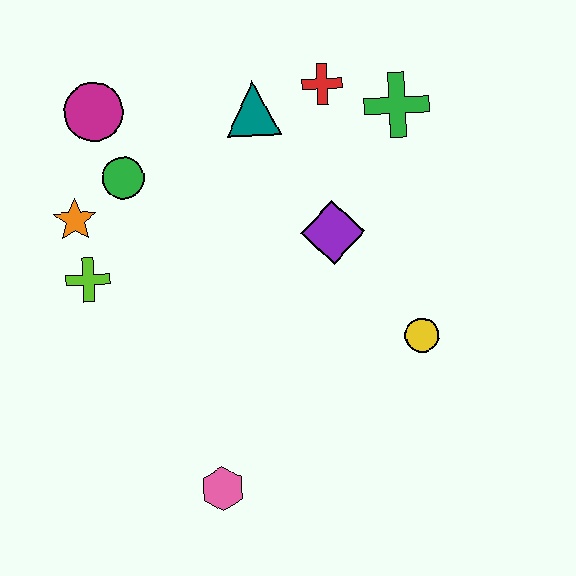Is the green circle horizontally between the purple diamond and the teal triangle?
No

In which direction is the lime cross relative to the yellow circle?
The lime cross is to the left of the yellow circle.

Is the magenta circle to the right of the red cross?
No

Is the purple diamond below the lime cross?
No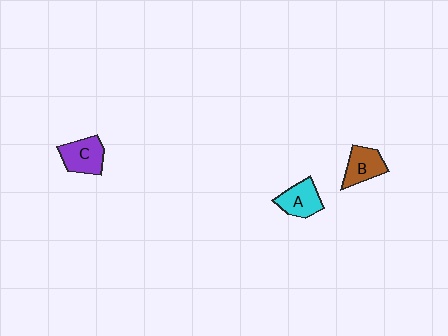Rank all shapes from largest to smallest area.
From largest to smallest: C (purple), A (cyan), B (brown).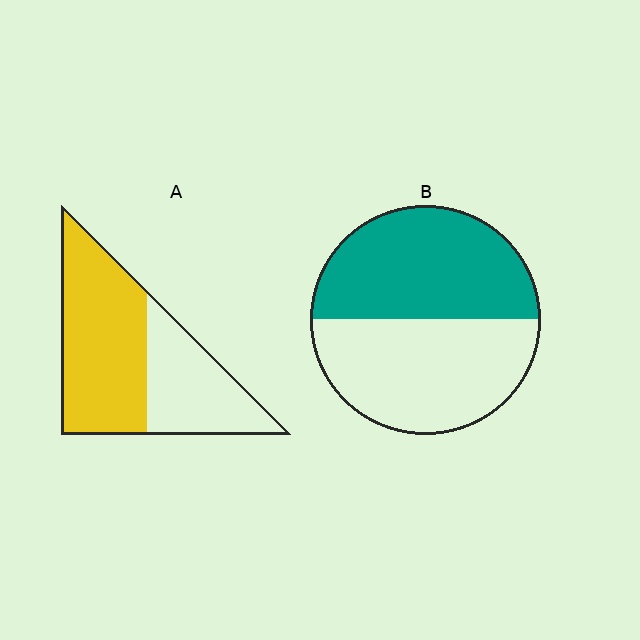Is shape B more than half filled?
Roughly half.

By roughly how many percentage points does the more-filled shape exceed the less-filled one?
By roughly 10 percentage points (A over B).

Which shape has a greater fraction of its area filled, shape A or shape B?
Shape A.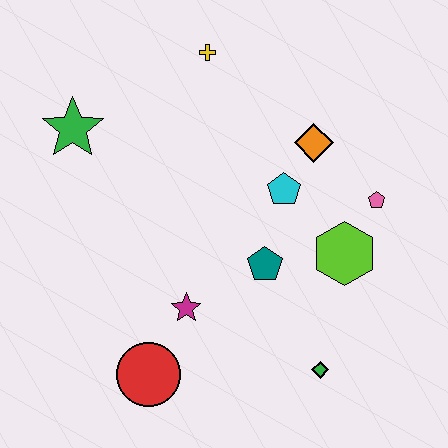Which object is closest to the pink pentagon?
The lime hexagon is closest to the pink pentagon.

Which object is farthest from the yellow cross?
The green diamond is farthest from the yellow cross.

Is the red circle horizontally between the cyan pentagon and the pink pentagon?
No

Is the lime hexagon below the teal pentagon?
No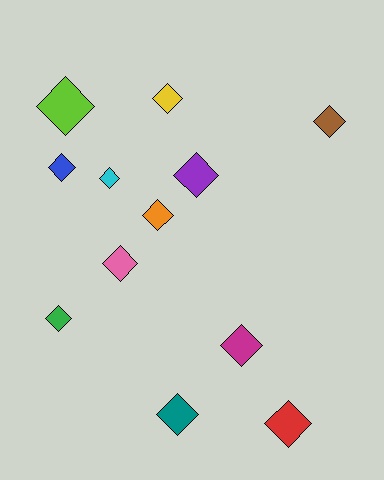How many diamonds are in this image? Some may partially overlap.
There are 12 diamonds.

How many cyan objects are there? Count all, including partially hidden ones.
There is 1 cyan object.